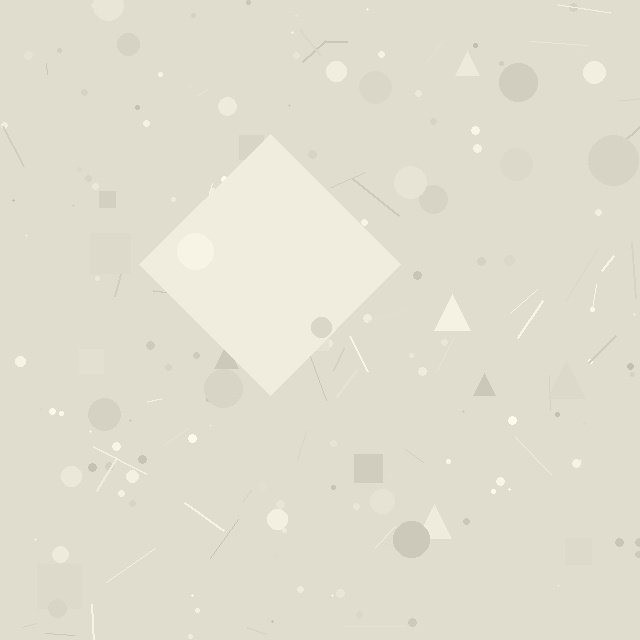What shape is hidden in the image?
A diamond is hidden in the image.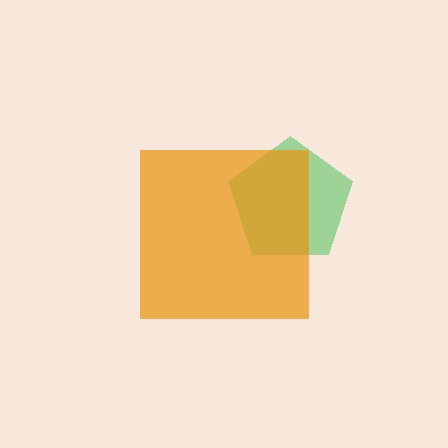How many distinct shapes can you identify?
There are 2 distinct shapes: a green pentagon, an orange square.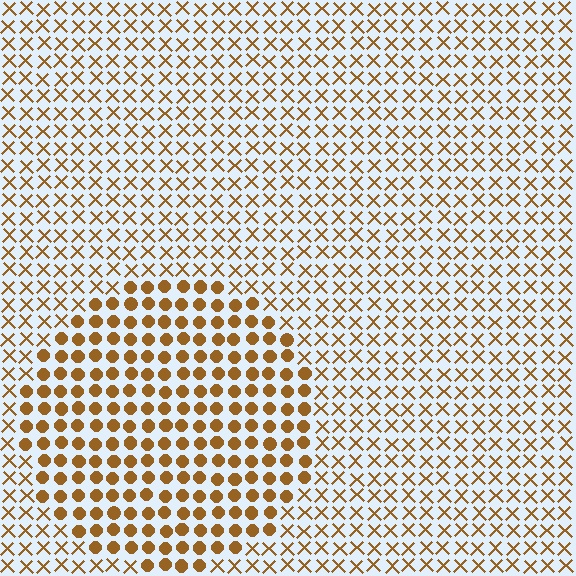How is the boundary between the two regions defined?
The boundary is defined by a change in element shape: circles inside vs. X marks outside. All elements share the same color and spacing.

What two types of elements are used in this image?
The image uses circles inside the circle region and X marks outside it.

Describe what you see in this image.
The image is filled with small brown elements arranged in a uniform grid. A circle-shaped region contains circles, while the surrounding area contains X marks. The boundary is defined purely by the change in element shape.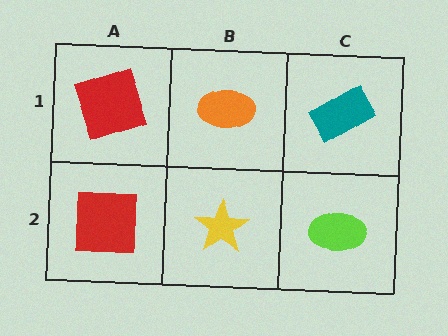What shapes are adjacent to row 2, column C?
A teal rectangle (row 1, column C), a yellow star (row 2, column B).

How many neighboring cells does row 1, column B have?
3.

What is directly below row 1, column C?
A lime ellipse.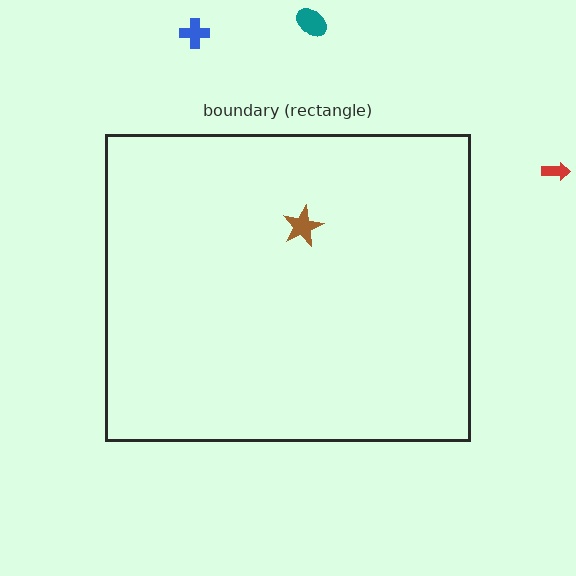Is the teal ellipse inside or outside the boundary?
Outside.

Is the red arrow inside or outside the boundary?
Outside.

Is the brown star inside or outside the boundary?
Inside.